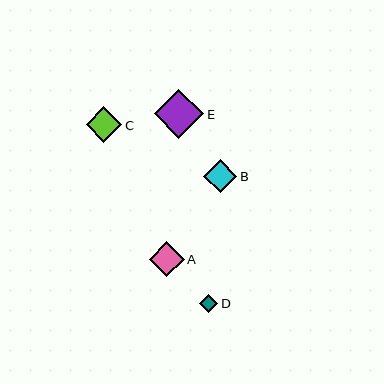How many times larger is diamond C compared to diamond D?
Diamond C is approximately 1.9 times the size of diamond D.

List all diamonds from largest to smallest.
From largest to smallest: E, C, A, B, D.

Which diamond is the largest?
Diamond E is the largest with a size of approximately 49 pixels.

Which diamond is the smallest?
Diamond D is the smallest with a size of approximately 18 pixels.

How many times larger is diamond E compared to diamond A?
Diamond E is approximately 1.4 times the size of diamond A.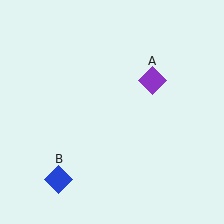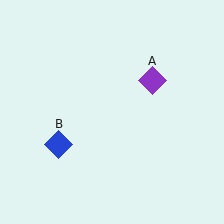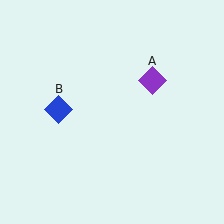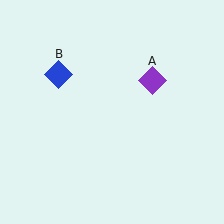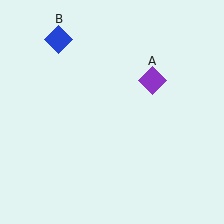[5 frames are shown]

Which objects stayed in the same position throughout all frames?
Purple diamond (object A) remained stationary.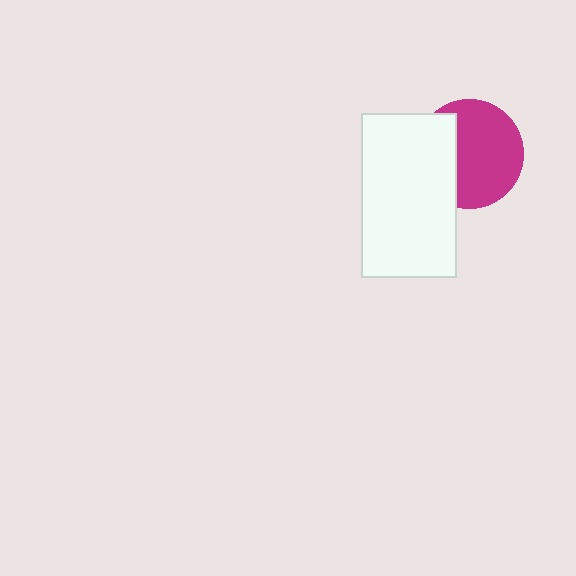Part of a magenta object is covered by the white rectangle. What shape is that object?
It is a circle.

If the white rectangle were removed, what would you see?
You would see the complete magenta circle.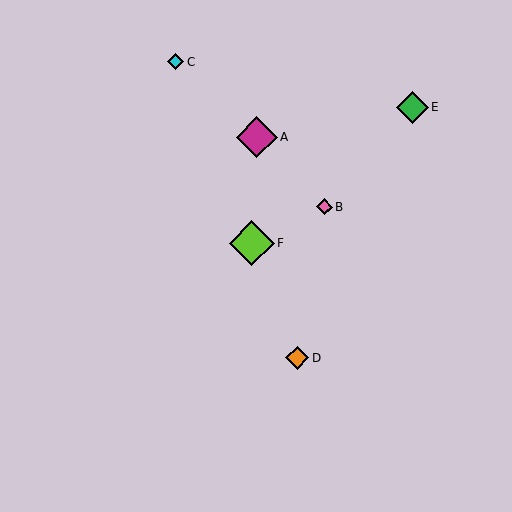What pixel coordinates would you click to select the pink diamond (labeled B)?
Click at (325, 207) to select the pink diamond B.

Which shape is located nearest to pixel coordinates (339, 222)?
The pink diamond (labeled B) at (325, 207) is nearest to that location.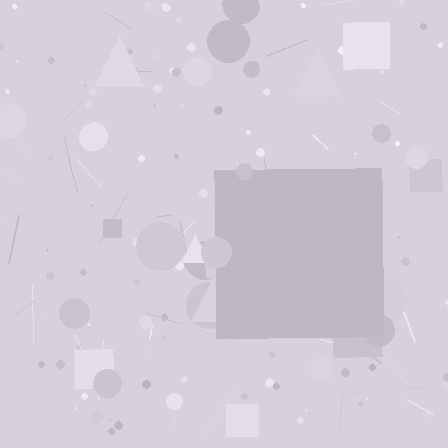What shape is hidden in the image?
A square is hidden in the image.